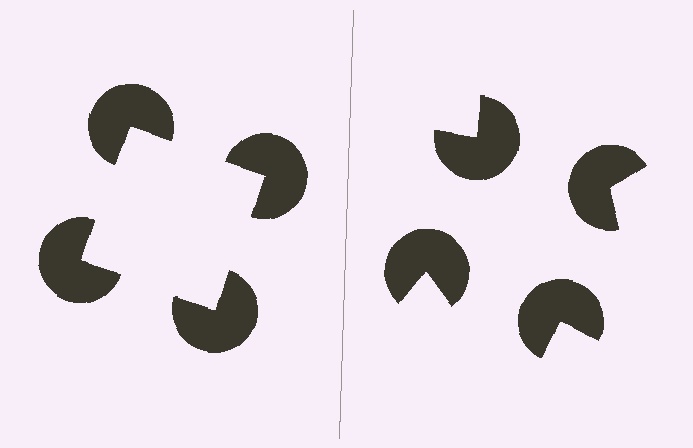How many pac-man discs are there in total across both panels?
8 — 4 on each side.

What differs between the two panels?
The pac-man discs are positioned identically on both sides; only the wedge orientations differ. On the left they align to a square; on the right they are misaligned.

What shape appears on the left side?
An illusory square.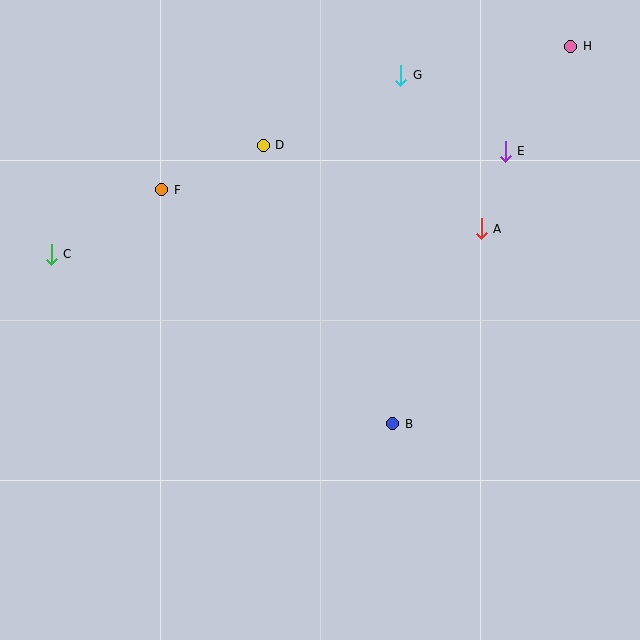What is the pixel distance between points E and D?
The distance between E and D is 242 pixels.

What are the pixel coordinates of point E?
Point E is at (505, 151).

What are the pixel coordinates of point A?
Point A is at (481, 229).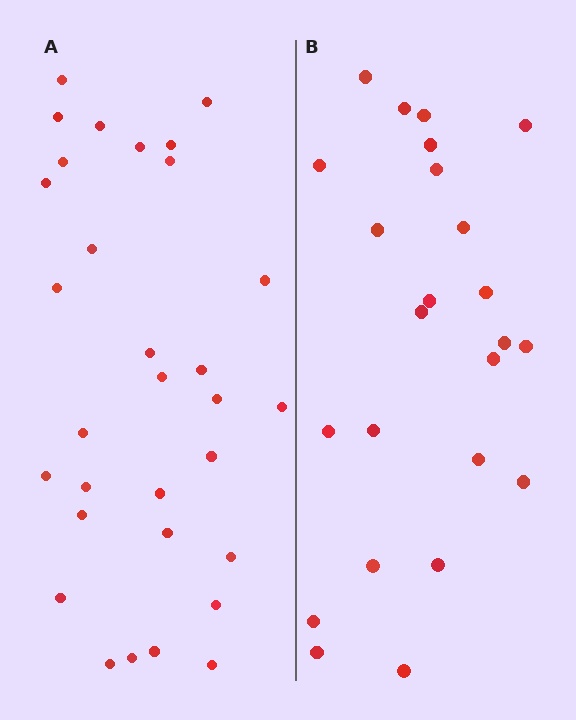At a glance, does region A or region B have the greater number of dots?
Region A (the left region) has more dots.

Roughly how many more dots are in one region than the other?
Region A has roughly 8 or so more dots than region B.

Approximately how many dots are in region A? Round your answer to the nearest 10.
About 30 dots. (The exact count is 31, which rounds to 30.)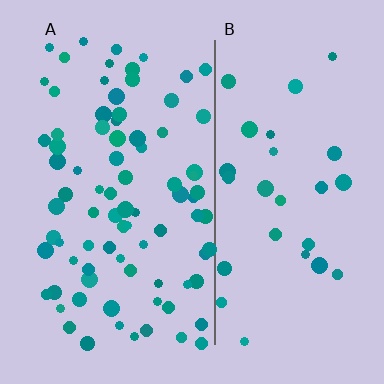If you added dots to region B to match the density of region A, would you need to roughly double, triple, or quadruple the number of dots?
Approximately triple.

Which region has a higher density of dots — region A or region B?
A (the left).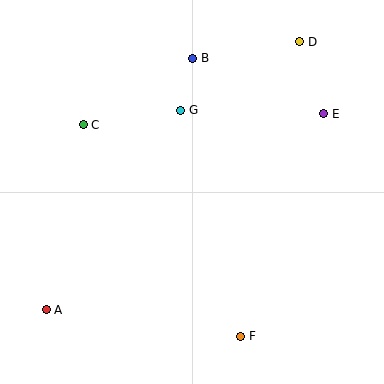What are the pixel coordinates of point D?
Point D is at (300, 42).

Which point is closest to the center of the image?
Point G at (181, 110) is closest to the center.